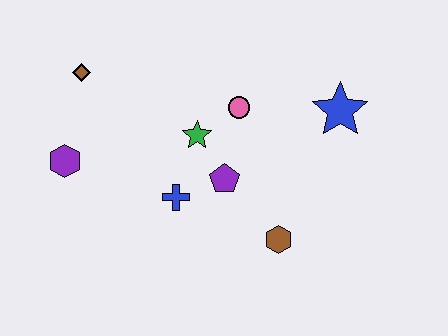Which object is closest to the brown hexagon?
The purple pentagon is closest to the brown hexagon.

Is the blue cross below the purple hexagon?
Yes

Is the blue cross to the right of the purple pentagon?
No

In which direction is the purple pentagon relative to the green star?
The purple pentagon is below the green star.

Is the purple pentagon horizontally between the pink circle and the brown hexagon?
No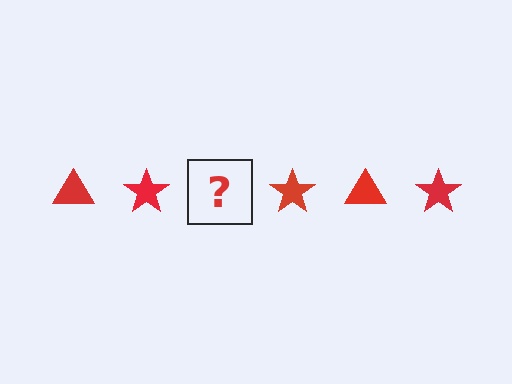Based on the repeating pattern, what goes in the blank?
The blank should be a red triangle.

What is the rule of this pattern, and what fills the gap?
The rule is that the pattern cycles through triangle, star shapes in red. The gap should be filled with a red triangle.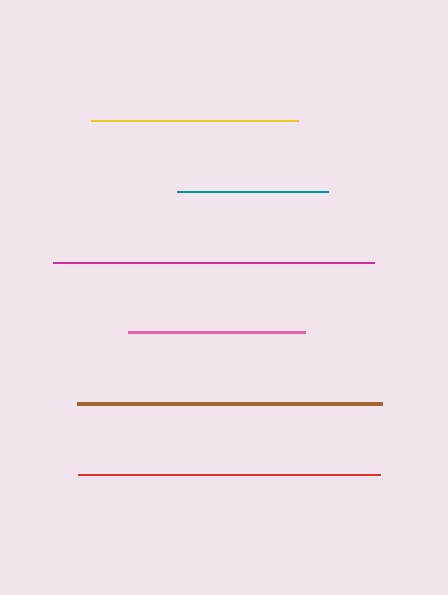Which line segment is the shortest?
The teal line is the shortest at approximately 152 pixels.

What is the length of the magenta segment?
The magenta segment is approximately 321 pixels long.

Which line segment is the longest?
The magenta line is the longest at approximately 321 pixels.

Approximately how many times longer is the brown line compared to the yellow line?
The brown line is approximately 1.5 times the length of the yellow line.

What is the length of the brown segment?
The brown segment is approximately 305 pixels long.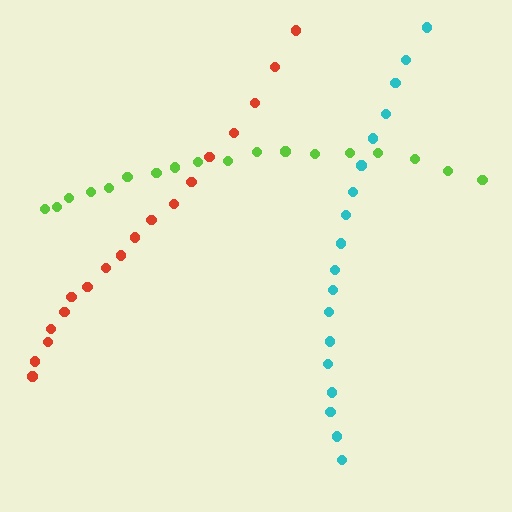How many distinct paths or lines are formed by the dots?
There are 3 distinct paths.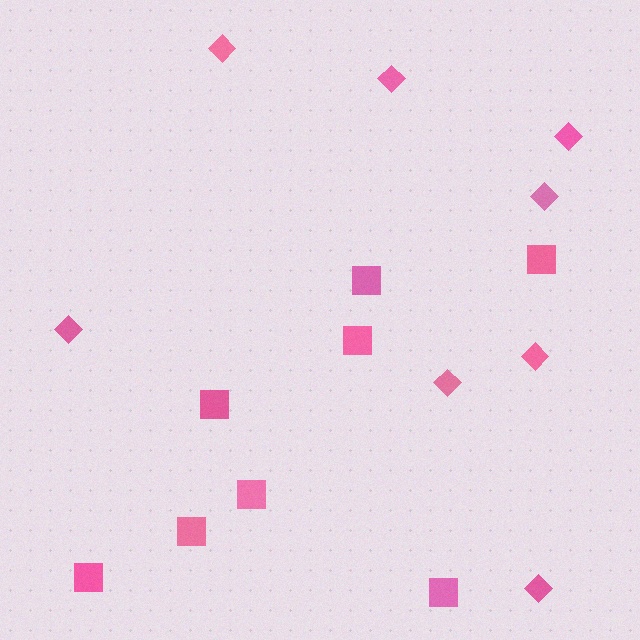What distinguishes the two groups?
There are 2 groups: one group of diamonds (8) and one group of squares (8).